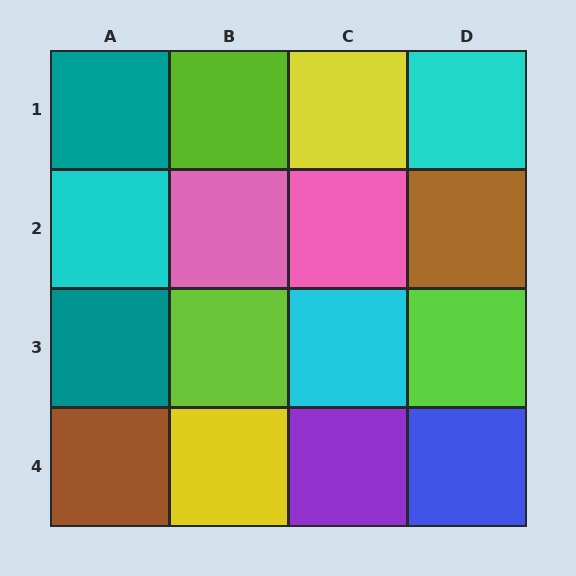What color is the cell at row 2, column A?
Cyan.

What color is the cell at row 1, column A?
Teal.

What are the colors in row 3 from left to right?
Teal, lime, cyan, lime.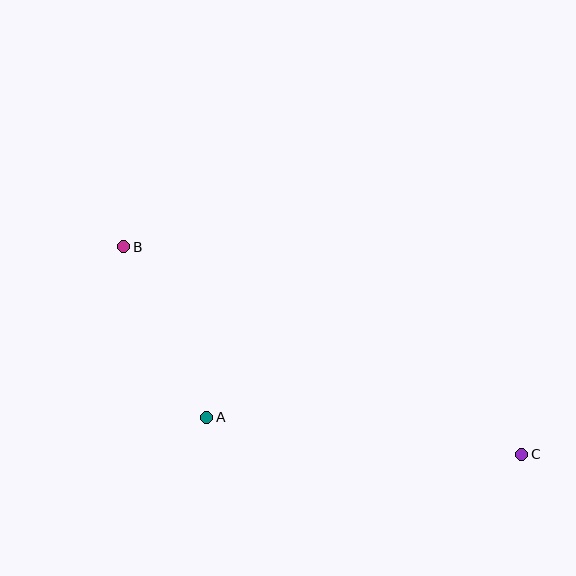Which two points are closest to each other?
Points A and B are closest to each other.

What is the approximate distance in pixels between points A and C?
The distance between A and C is approximately 317 pixels.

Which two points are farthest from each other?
Points B and C are farthest from each other.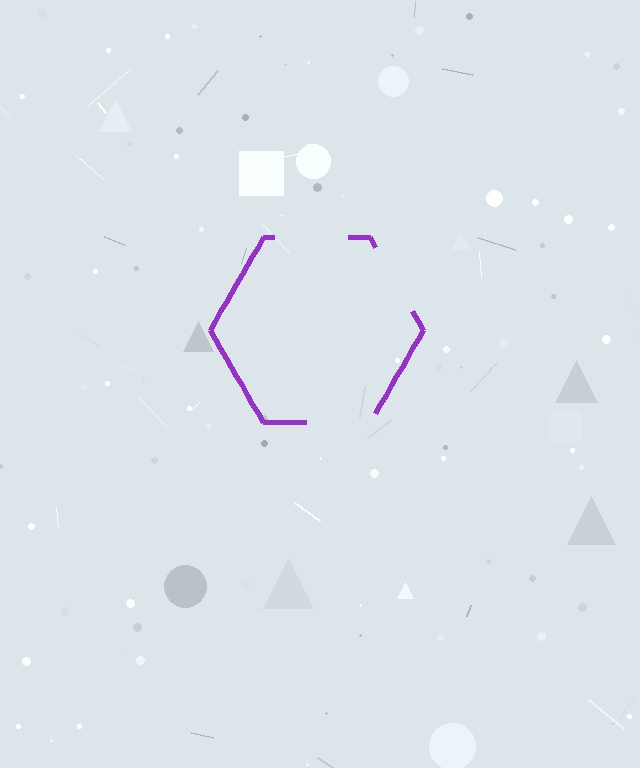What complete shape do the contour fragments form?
The contour fragments form a hexagon.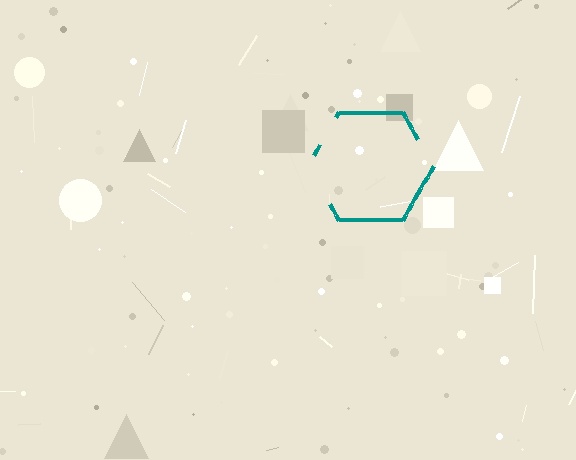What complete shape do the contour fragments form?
The contour fragments form a hexagon.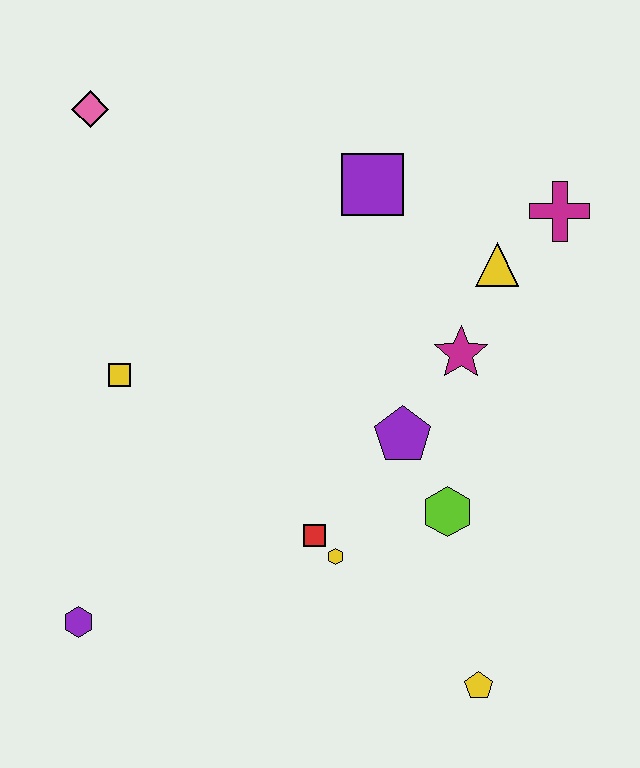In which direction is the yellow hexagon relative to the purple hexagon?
The yellow hexagon is to the right of the purple hexagon.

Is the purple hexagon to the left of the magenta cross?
Yes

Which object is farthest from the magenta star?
The purple hexagon is farthest from the magenta star.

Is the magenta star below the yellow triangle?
Yes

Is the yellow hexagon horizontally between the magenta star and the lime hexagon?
No